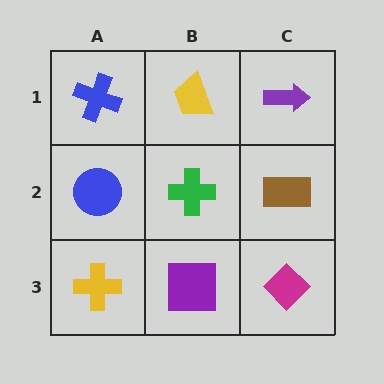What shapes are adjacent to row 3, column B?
A green cross (row 2, column B), a yellow cross (row 3, column A), a magenta diamond (row 3, column C).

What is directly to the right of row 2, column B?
A brown rectangle.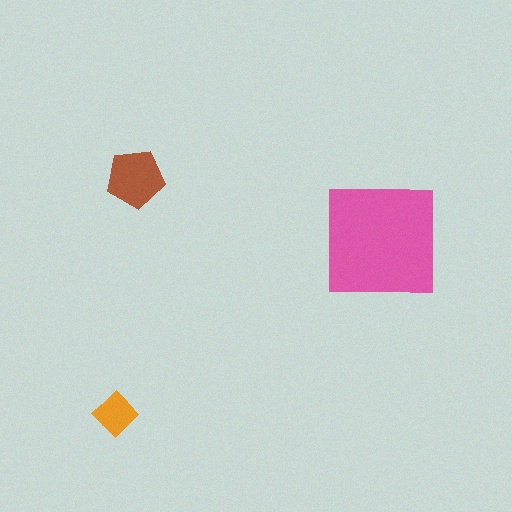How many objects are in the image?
There are 3 objects in the image.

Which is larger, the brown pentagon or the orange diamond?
The brown pentagon.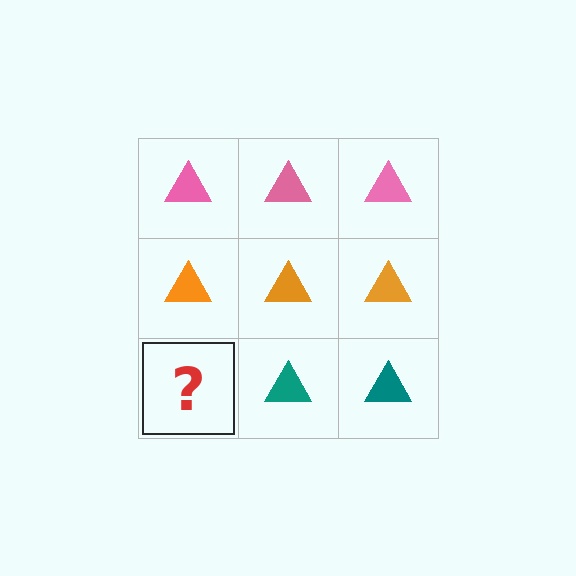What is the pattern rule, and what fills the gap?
The rule is that each row has a consistent color. The gap should be filled with a teal triangle.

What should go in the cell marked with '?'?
The missing cell should contain a teal triangle.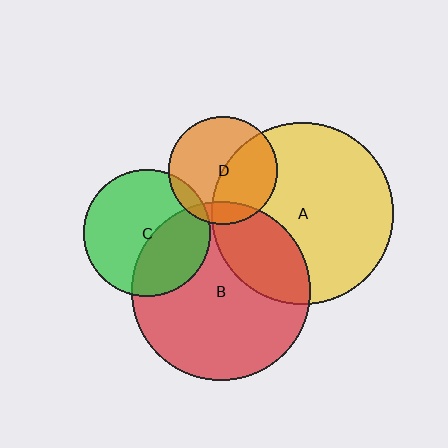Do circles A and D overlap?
Yes.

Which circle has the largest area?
Circle A (yellow).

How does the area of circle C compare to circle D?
Approximately 1.4 times.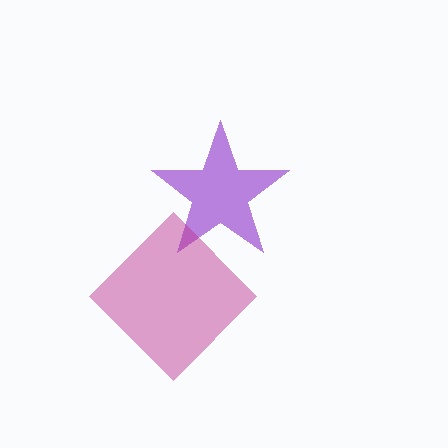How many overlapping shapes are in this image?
There are 2 overlapping shapes in the image.